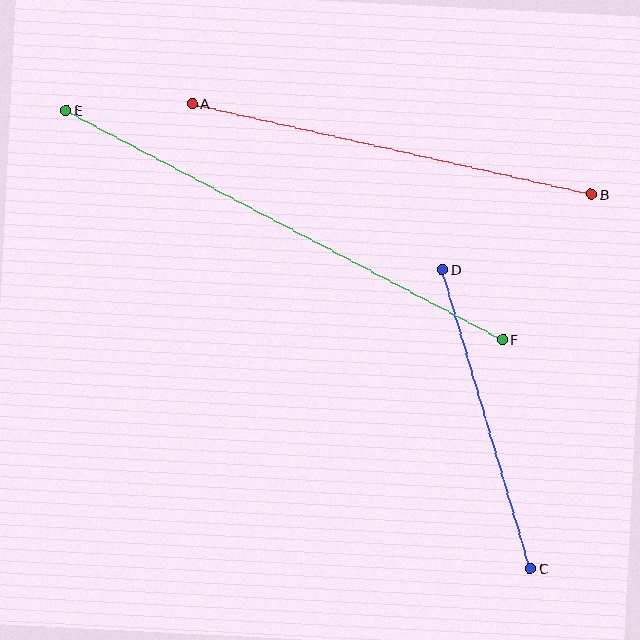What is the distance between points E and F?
The distance is approximately 493 pixels.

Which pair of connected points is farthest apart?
Points E and F are farthest apart.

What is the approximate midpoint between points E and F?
The midpoint is at approximately (284, 225) pixels.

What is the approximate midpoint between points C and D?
The midpoint is at approximately (487, 419) pixels.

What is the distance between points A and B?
The distance is approximately 410 pixels.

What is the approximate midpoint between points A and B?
The midpoint is at approximately (392, 149) pixels.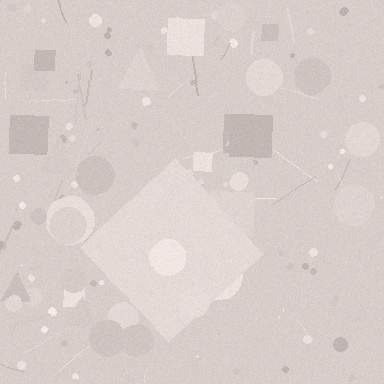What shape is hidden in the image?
A diamond is hidden in the image.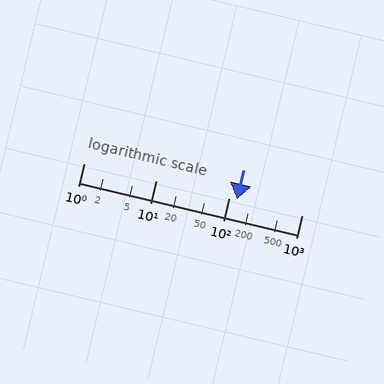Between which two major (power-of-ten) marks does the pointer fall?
The pointer is between 100 and 1000.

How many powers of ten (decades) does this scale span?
The scale spans 3 decades, from 1 to 1000.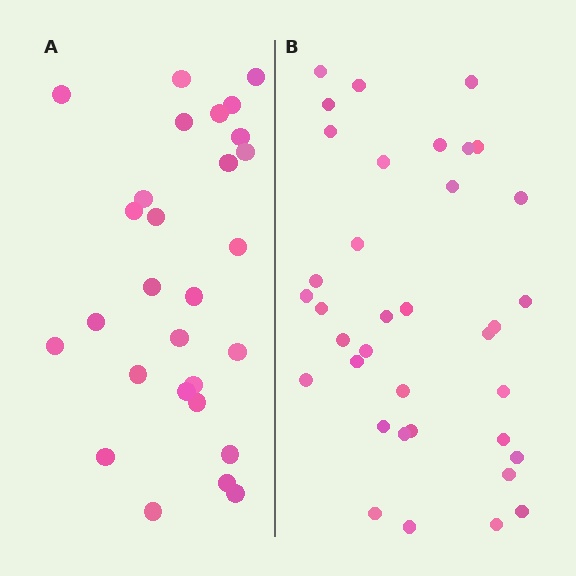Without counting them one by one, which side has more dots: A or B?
Region B (the right region) has more dots.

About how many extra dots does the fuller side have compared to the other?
Region B has roughly 8 or so more dots than region A.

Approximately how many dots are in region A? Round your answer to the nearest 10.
About 30 dots. (The exact count is 28, which rounds to 30.)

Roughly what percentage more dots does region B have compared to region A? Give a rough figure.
About 30% more.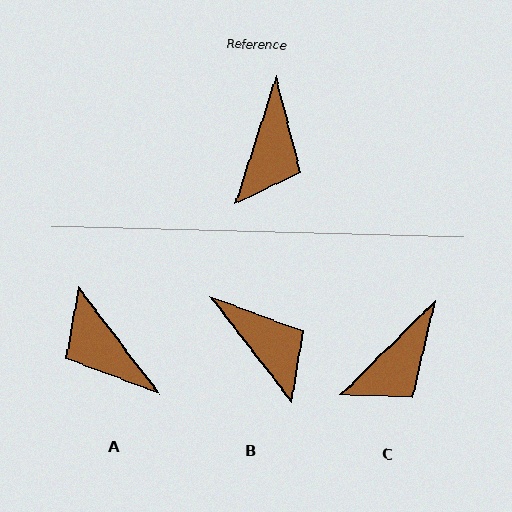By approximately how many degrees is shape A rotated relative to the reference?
Approximately 125 degrees clockwise.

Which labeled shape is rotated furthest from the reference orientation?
A, about 125 degrees away.